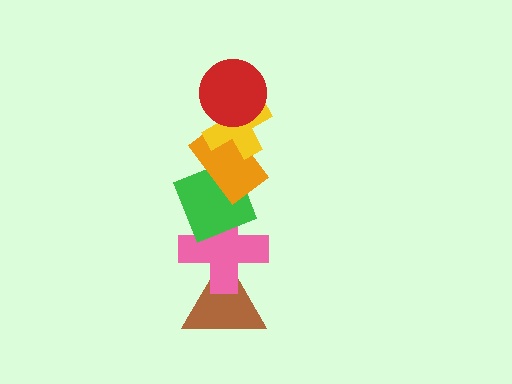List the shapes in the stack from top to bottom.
From top to bottom: the red circle, the yellow cross, the orange rectangle, the green diamond, the pink cross, the brown triangle.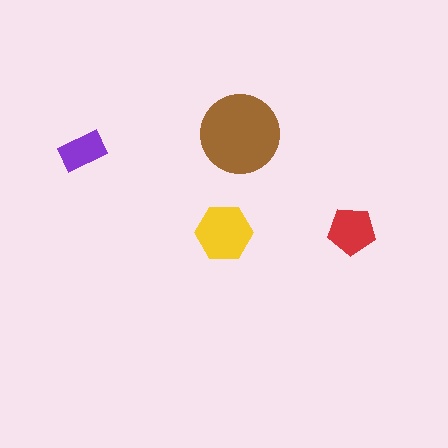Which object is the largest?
The brown circle.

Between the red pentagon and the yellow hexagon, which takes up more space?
The yellow hexagon.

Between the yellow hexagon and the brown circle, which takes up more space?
The brown circle.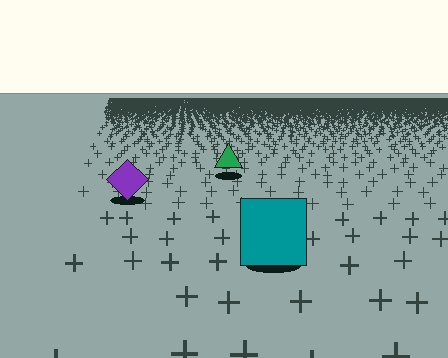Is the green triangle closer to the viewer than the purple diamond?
No. The purple diamond is closer — you can tell from the texture gradient: the ground texture is coarser near it.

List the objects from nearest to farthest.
From nearest to farthest: the teal square, the purple diamond, the green triangle.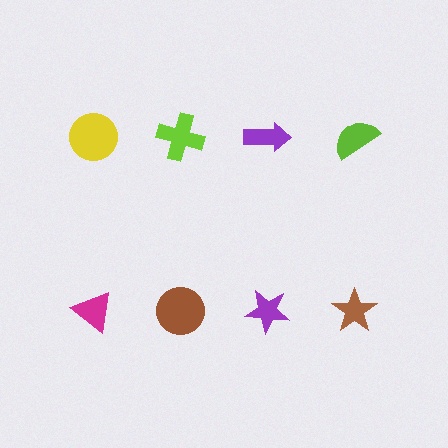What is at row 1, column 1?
A yellow circle.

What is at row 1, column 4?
A lime semicircle.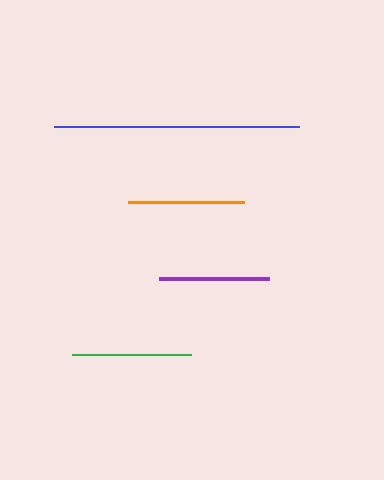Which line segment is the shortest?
The purple line is the shortest at approximately 110 pixels.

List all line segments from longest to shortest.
From longest to shortest: blue, green, orange, purple.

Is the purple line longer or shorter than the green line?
The green line is longer than the purple line.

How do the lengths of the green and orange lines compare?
The green and orange lines are approximately the same length.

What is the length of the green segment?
The green segment is approximately 119 pixels long.